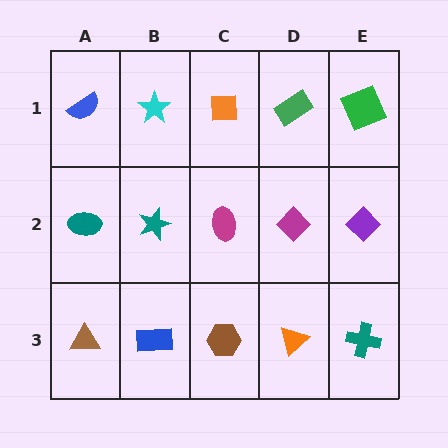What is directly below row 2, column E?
A teal cross.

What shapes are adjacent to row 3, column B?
A teal star (row 2, column B), a brown triangle (row 3, column A), a brown hexagon (row 3, column C).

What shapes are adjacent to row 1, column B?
A teal star (row 2, column B), a blue semicircle (row 1, column A), an orange square (row 1, column C).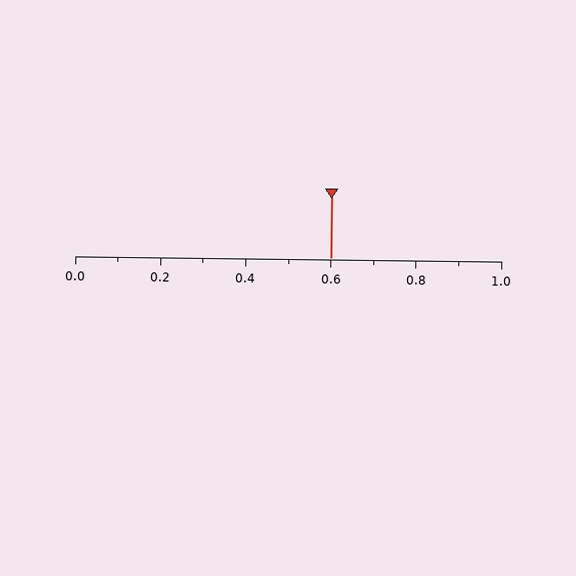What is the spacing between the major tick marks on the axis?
The major ticks are spaced 0.2 apart.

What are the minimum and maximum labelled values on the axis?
The axis runs from 0.0 to 1.0.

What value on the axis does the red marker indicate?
The marker indicates approximately 0.6.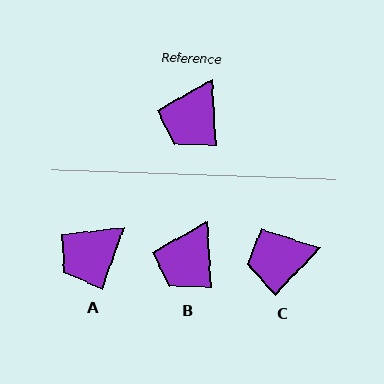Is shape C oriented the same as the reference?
No, it is off by about 48 degrees.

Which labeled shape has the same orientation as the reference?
B.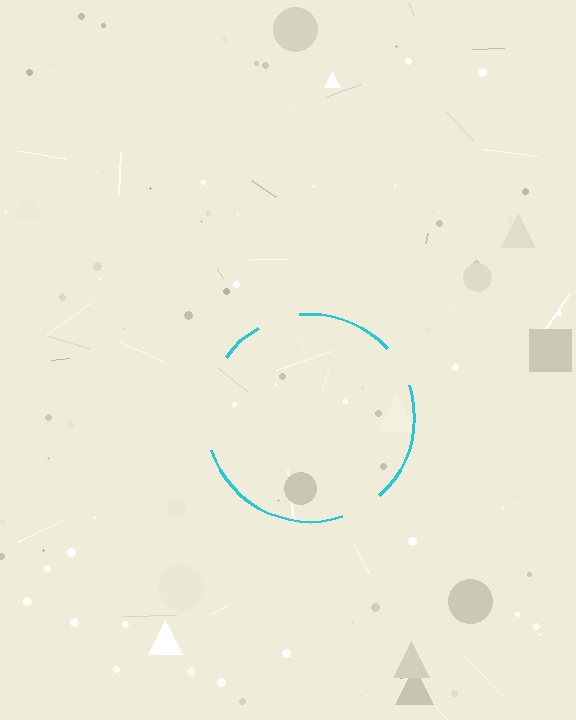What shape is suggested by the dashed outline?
The dashed outline suggests a circle.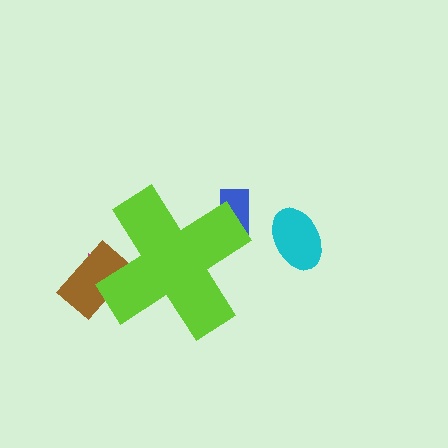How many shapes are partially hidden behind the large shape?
3 shapes are partially hidden.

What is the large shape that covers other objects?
A lime cross.